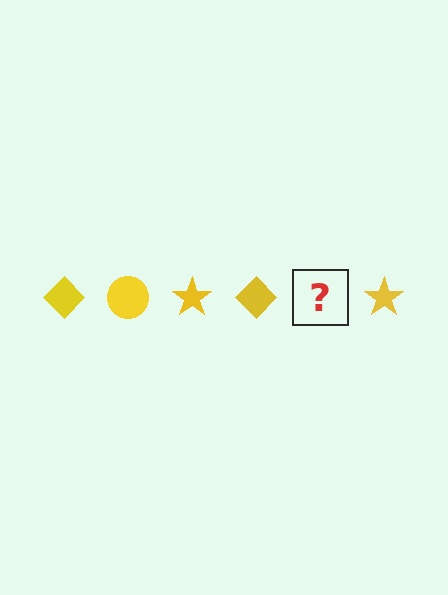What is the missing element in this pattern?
The missing element is a yellow circle.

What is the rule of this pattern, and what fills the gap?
The rule is that the pattern cycles through diamond, circle, star shapes in yellow. The gap should be filled with a yellow circle.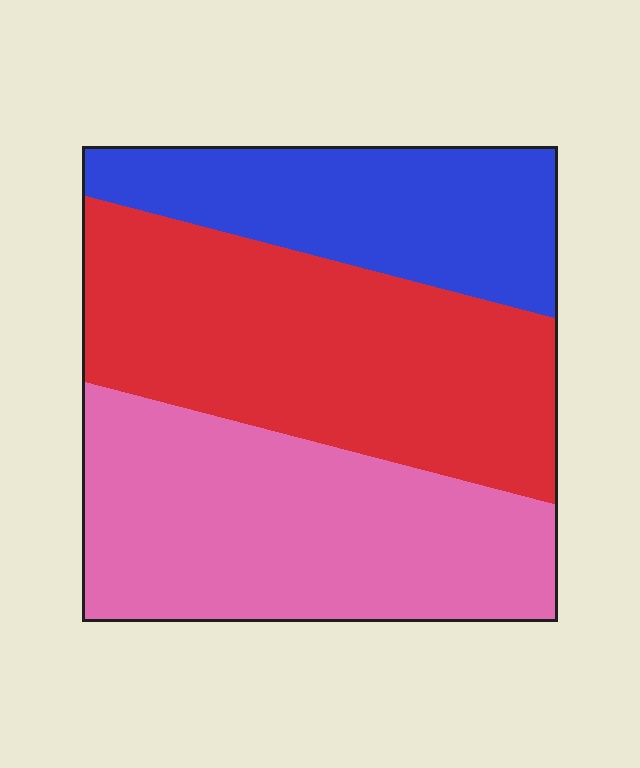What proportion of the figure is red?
Red takes up about two fifths (2/5) of the figure.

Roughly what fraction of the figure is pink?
Pink covers about 40% of the figure.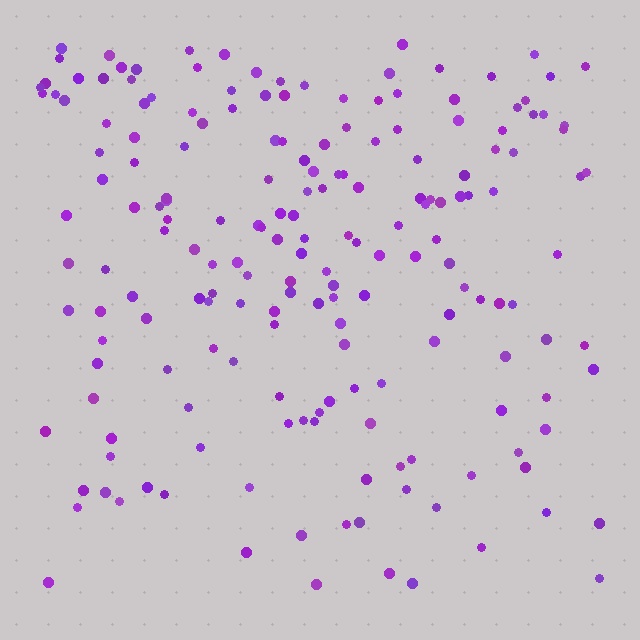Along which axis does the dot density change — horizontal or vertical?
Vertical.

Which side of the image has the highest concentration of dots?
The top.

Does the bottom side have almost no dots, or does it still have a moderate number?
Still a moderate number, just noticeably fewer than the top.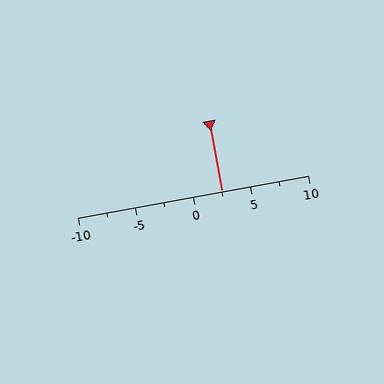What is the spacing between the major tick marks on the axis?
The major ticks are spaced 5 apart.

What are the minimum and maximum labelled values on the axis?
The axis runs from -10 to 10.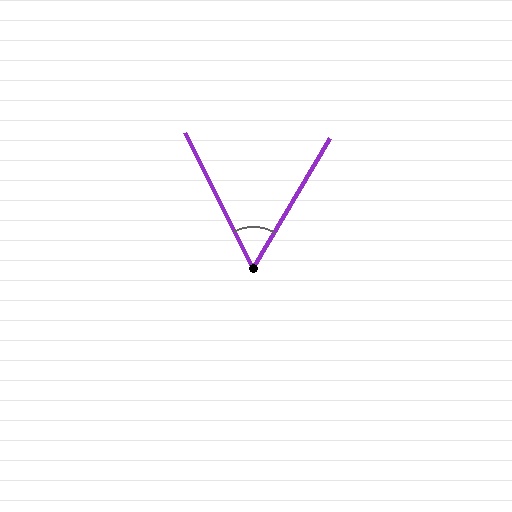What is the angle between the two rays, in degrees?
Approximately 58 degrees.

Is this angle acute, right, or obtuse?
It is acute.